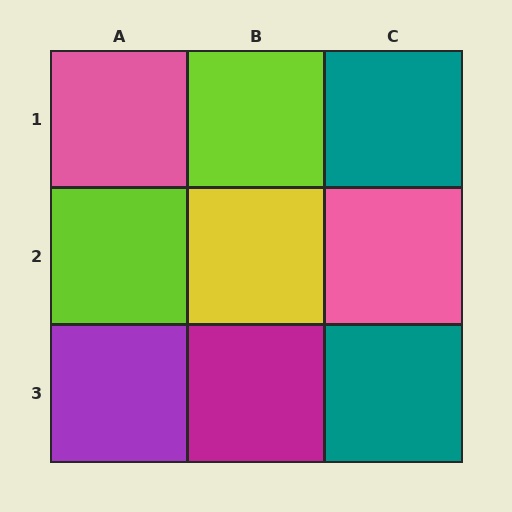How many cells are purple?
1 cell is purple.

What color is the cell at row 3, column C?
Teal.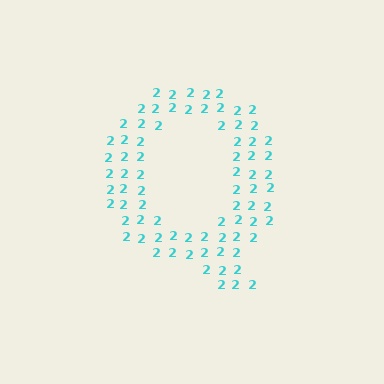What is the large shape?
The large shape is the letter Q.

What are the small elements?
The small elements are digit 2's.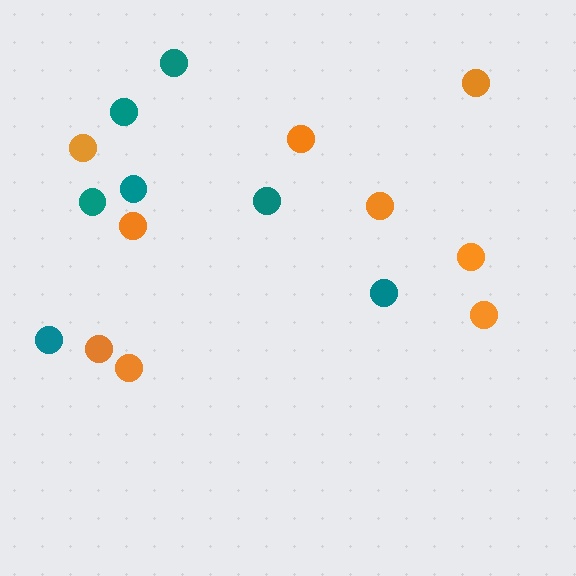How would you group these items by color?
There are 2 groups: one group of teal circles (7) and one group of orange circles (9).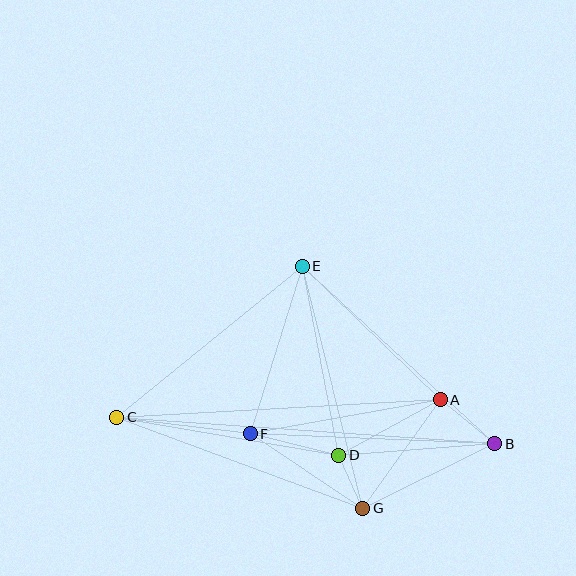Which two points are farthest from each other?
Points B and C are farthest from each other.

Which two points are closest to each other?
Points D and G are closest to each other.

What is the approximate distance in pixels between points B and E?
The distance between B and E is approximately 262 pixels.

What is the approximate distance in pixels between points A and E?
The distance between A and E is approximately 192 pixels.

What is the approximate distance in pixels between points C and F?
The distance between C and F is approximately 135 pixels.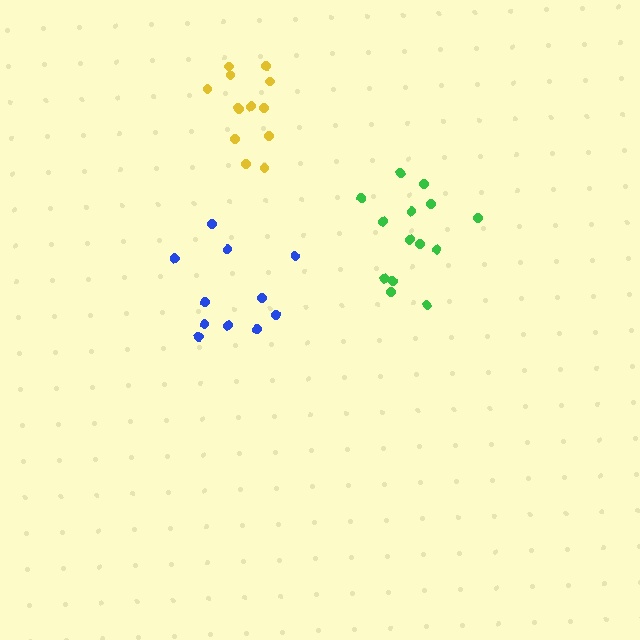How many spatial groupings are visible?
There are 3 spatial groupings.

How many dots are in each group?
Group 1: 11 dots, Group 2: 14 dots, Group 3: 13 dots (38 total).